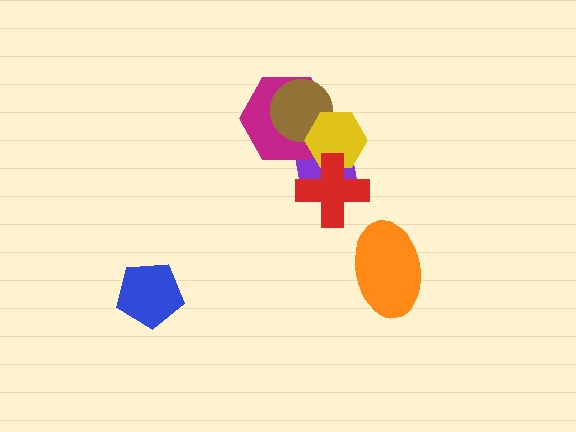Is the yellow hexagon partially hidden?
Yes, it is partially covered by another shape.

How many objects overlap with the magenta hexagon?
3 objects overlap with the magenta hexagon.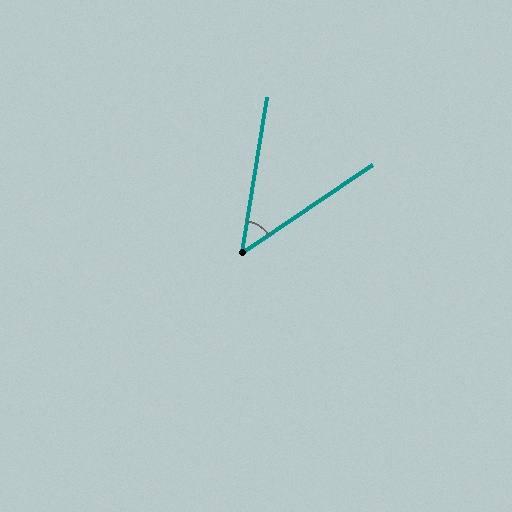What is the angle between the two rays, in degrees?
Approximately 47 degrees.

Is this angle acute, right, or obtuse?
It is acute.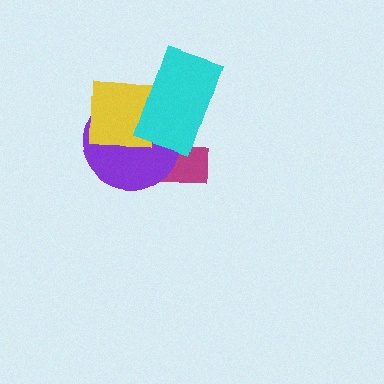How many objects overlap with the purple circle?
3 objects overlap with the purple circle.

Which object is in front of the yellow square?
The cyan rectangle is in front of the yellow square.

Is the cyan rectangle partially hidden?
No, no other shape covers it.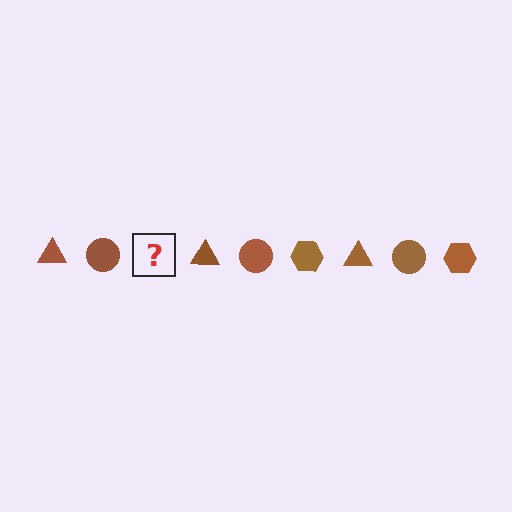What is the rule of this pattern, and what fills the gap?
The rule is that the pattern cycles through triangle, circle, hexagon shapes in brown. The gap should be filled with a brown hexagon.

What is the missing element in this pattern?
The missing element is a brown hexagon.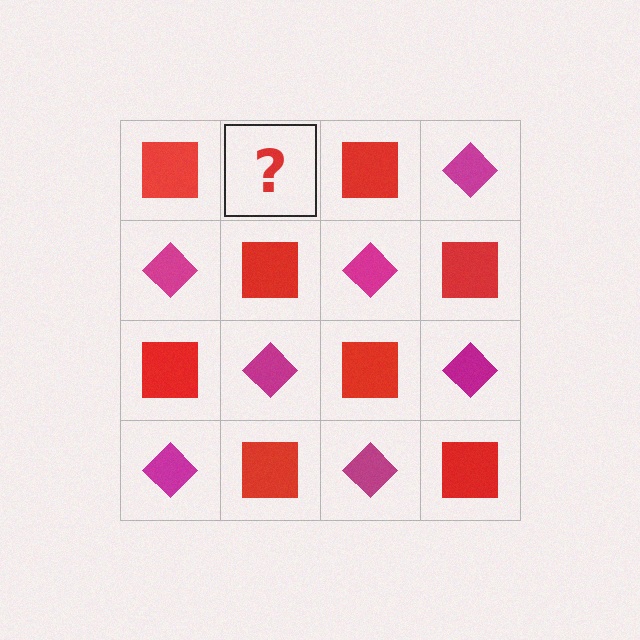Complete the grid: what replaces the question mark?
The question mark should be replaced with a magenta diamond.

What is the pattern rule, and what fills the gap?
The rule is that it alternates red square and magenta diamond in a checkerboard pattern. The gap should be filled with a magenta diamond.